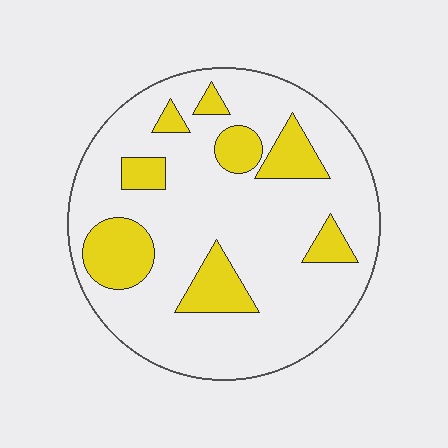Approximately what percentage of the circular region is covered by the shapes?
Approximately 20%.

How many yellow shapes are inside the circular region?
8.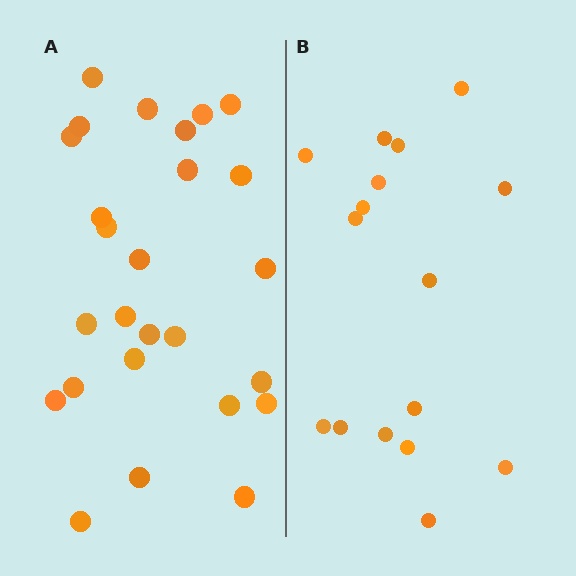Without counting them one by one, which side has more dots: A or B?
Region A (the left region) has more dots.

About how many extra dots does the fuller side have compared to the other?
Region A has roughly 10 or so more dots than region B.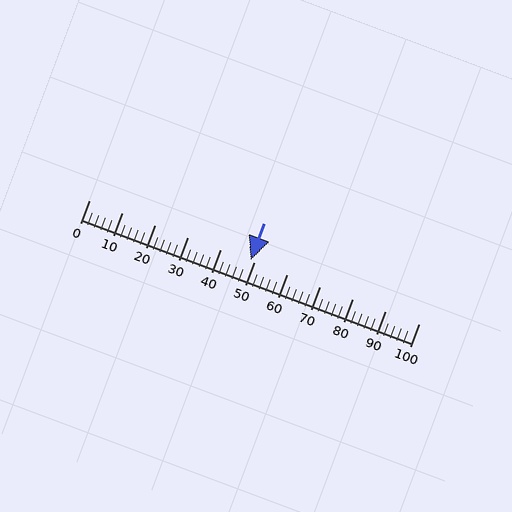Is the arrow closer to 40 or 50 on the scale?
The arrow is closer to 50.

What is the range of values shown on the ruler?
The ruler shows values from 0 to 100.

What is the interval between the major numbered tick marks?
The major tick marks are spaced 10 units apart.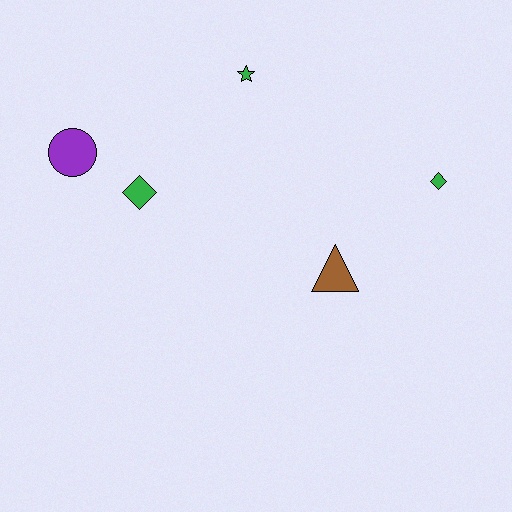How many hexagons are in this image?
There are no hexagons.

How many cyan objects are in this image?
There are no cyan objects.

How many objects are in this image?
There are 5 objects.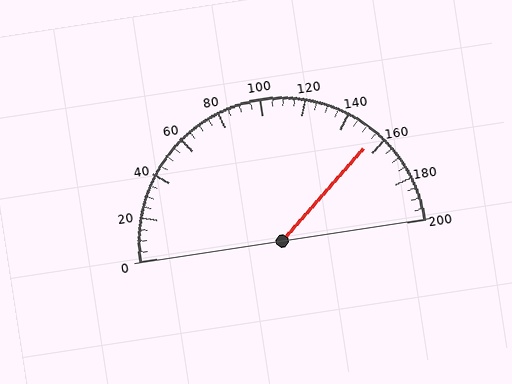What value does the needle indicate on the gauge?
The needle indicates approximately 155.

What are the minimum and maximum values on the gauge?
The gauge ranges from 0 to 200.